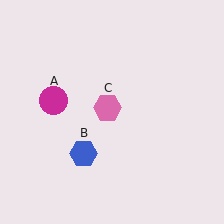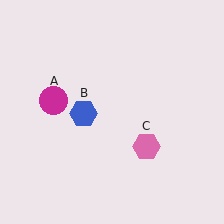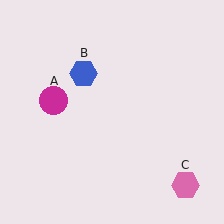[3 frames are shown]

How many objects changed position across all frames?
2 objects changed position: blue hexagon (object B), pink hexagon (object C).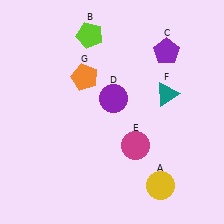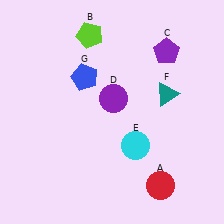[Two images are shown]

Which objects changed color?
A changed from yellow to red. E changed from magenta to cyan. G changed from orange to blue.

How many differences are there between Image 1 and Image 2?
There are 3 differences between the two images.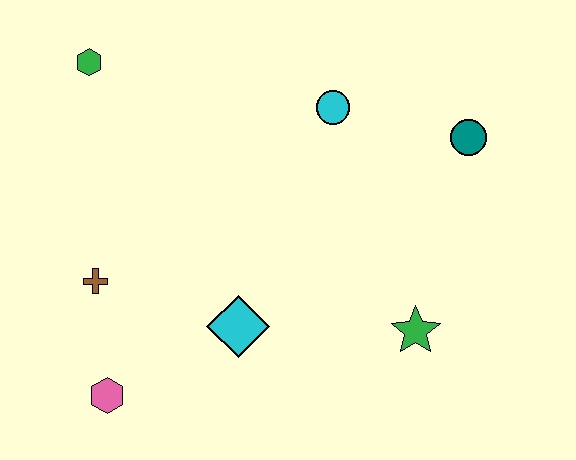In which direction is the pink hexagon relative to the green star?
The pink hexagon is to the left of the green star.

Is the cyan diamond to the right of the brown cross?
Yes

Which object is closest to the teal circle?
The cyan circle is closest to the teal circle.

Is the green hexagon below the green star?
No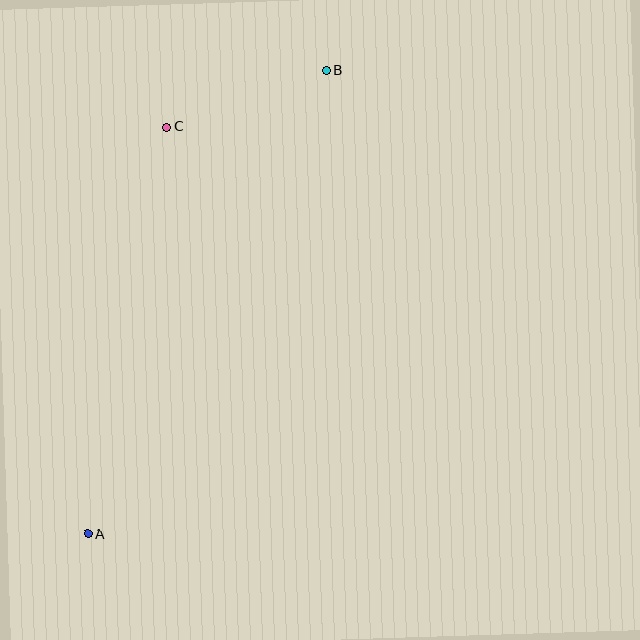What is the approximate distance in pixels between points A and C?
The distance between A and C is approximately 415 pixels.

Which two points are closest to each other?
Points B and C are closest to each other.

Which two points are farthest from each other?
Points A and B are farthest from each other.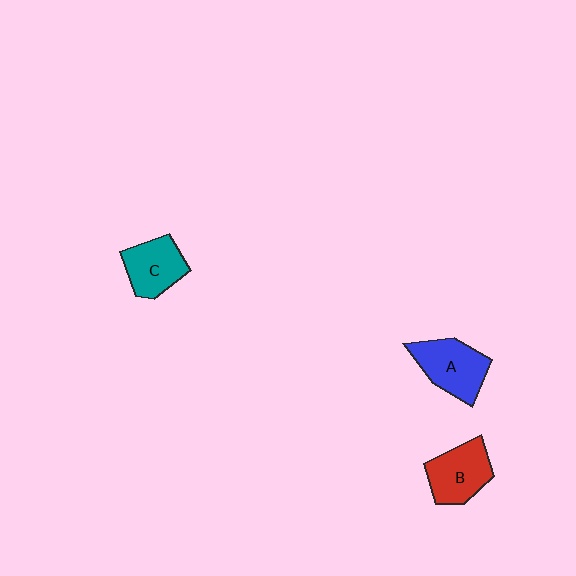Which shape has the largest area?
Shape A (blue).